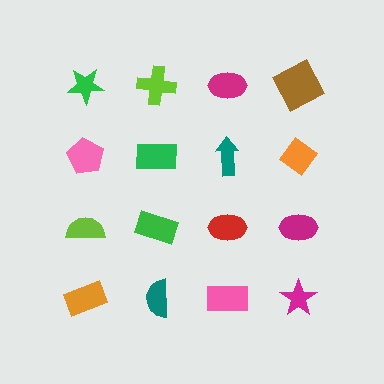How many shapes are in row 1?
4 shapes.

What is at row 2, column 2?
A green rectangle.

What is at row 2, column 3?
A teal arrow.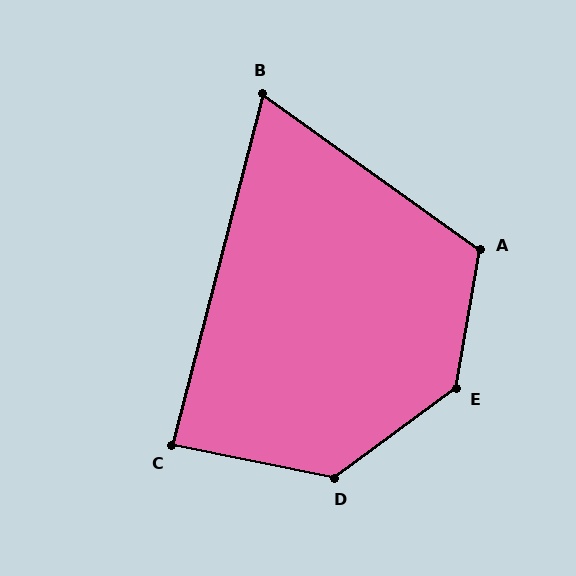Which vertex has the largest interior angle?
E, at approximately 136 degrees.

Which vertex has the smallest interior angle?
B, at approximately 69 degrees.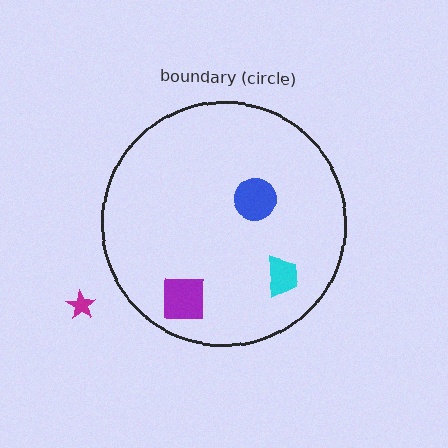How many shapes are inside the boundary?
3 inside, 1 outside.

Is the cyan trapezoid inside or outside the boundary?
Inside.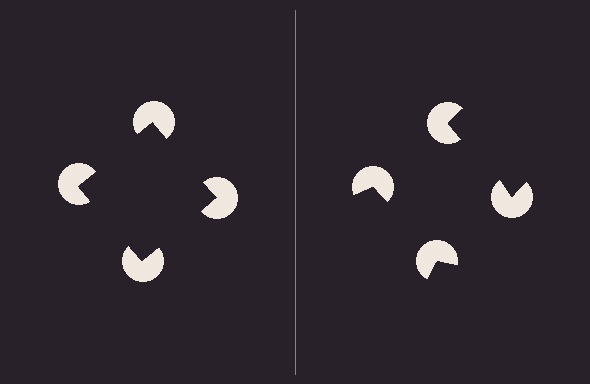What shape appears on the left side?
An illusory square.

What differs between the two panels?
The pac-man discs are positioned identically on both sides; only the wedge orientations differ. On the left they align to a square; on the right they are misaligned.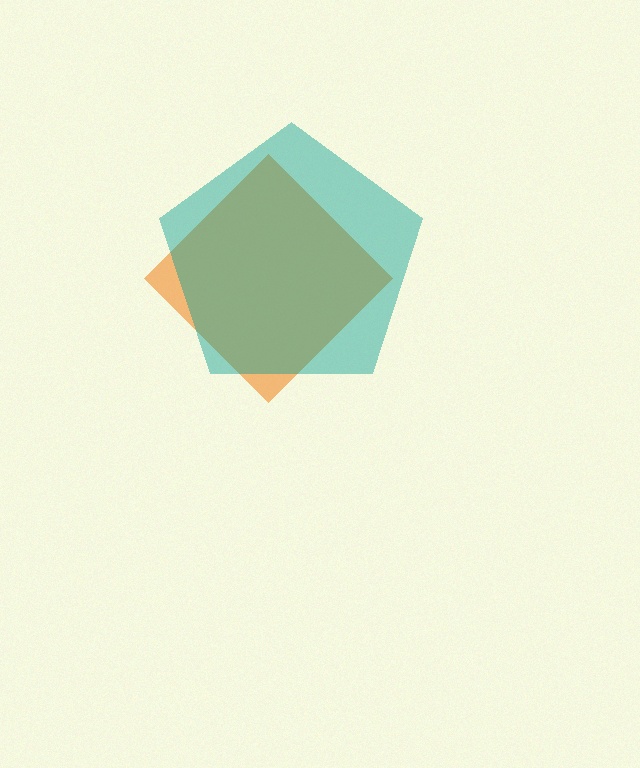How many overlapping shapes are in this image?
There are 2 overlapping shapes in the image.